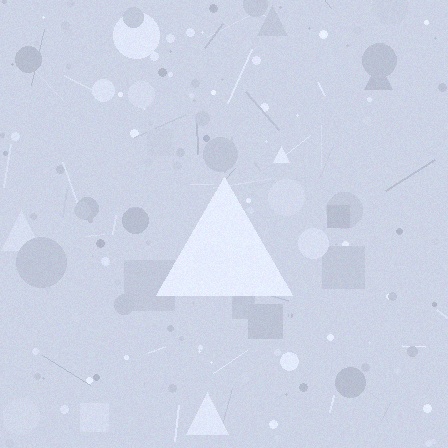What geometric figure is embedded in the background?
A triangle is embedded in the background.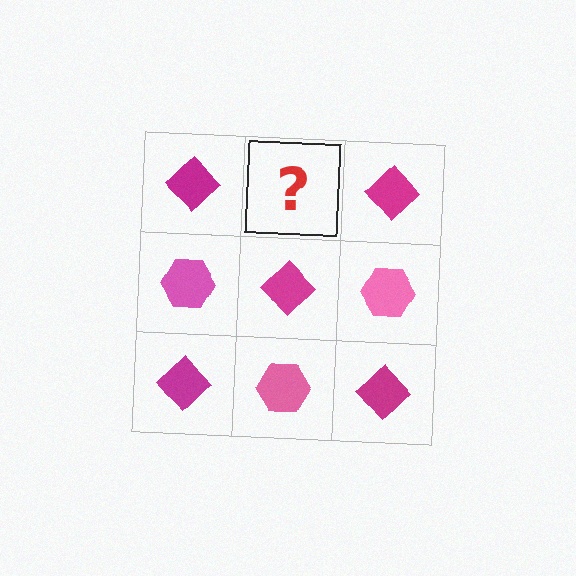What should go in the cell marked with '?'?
The missing cell should contain a pink hexagon.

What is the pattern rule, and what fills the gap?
The rule is that it alternates magenta diamond and pink hexagon in a checkerboard pattern. The gap should be filled with a pink hexagon.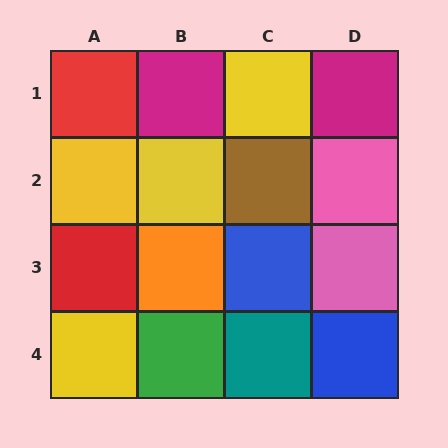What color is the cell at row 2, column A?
Yellow.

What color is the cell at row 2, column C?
Brown.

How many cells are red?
2 cells are red.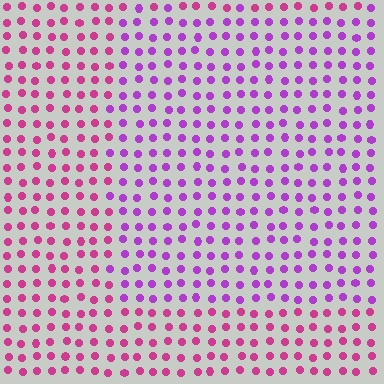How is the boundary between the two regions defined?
The boundary is defined purely by a slight shift in hue (about 37 degrees). Spacing, size, and orientation are identical on both sides.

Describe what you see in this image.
The image is filled with small magenta elements in a uniform arrangement. A rectangle-shaped region is visible where the elements are tinted to a slightly different hue, forming a subtle color boundary.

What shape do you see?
I see a rectangle.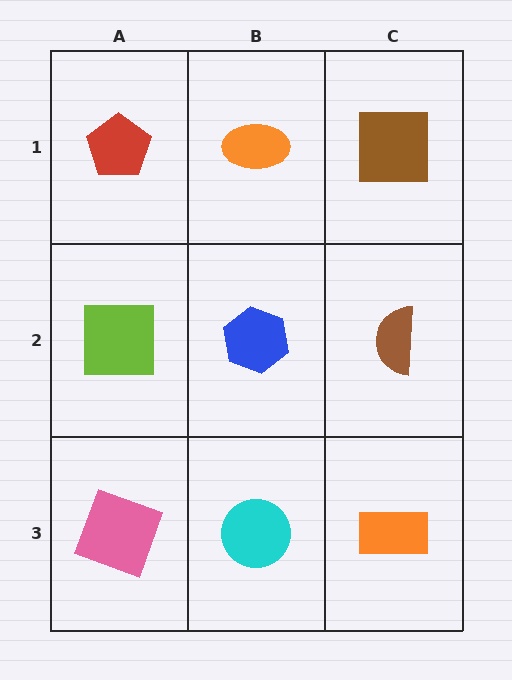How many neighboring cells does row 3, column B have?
3.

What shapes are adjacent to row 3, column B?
A blue hexagon (row 2, column B), a pink square (row 3, column A), an orange rectangle (row 3, column C).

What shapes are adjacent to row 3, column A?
A lime square (row 2, column A), a cyan circle (row 3, column B).